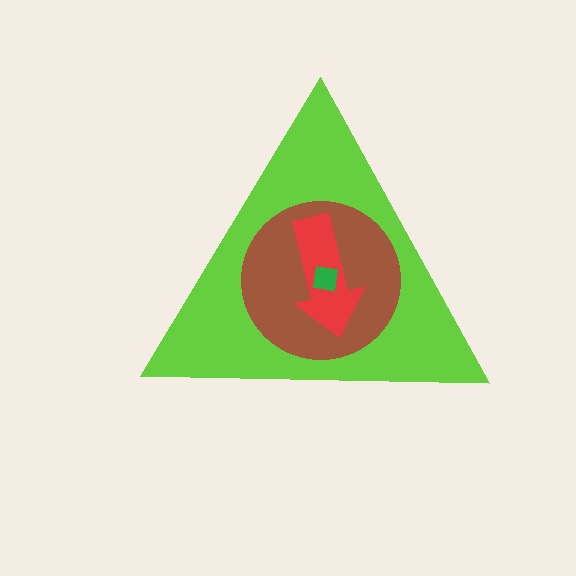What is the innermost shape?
The green square.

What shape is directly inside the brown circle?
The red arrow.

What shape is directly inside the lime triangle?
The brown circle.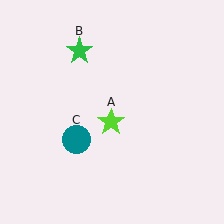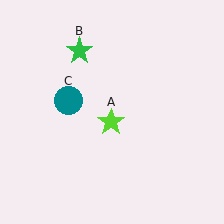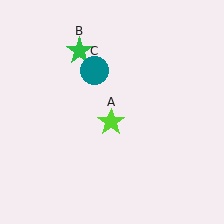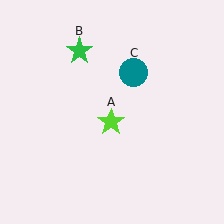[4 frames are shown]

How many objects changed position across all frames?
1 object changed position: teal circle (object C).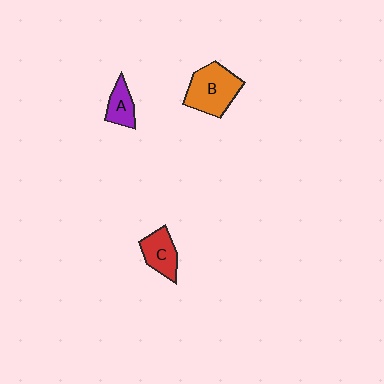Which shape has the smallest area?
Shape A (purple).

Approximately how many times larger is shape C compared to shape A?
Approximately 1.3 times.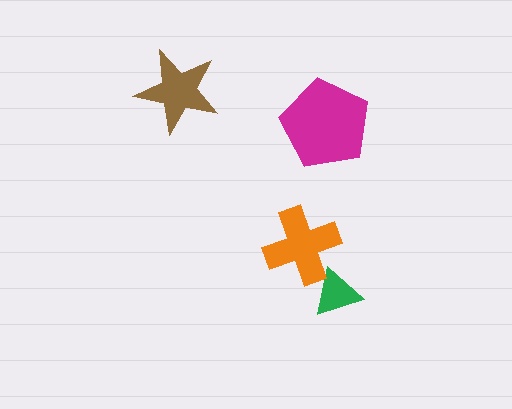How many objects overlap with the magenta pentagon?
0 objects overlap with the magenta pentagon.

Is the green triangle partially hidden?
Yes, it is partially covered by another shape.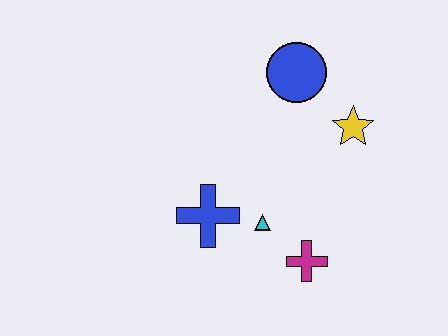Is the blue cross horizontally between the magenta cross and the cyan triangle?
No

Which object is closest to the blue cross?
The cyan triangle is closest to the blue cross.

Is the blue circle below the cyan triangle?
No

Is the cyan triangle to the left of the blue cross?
No